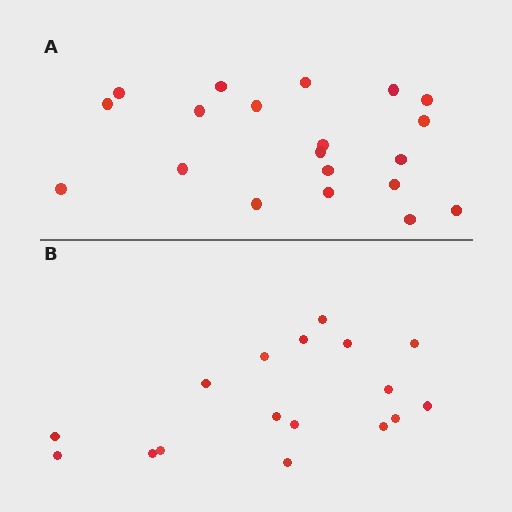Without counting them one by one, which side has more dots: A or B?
Region A (the top region) has more dots.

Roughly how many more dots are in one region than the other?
Region A has just a few more — roughly 2 or 3 more dots than region B.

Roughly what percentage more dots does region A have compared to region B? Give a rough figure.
About 20% more.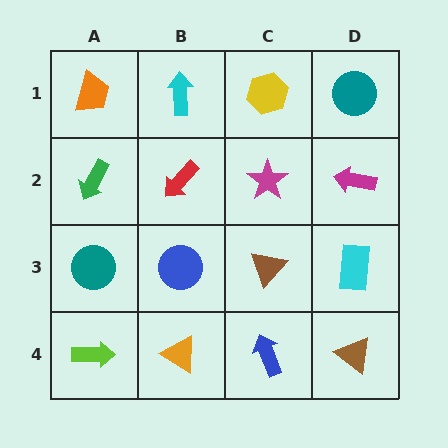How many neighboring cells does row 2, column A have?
3.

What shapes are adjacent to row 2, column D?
A teal circle (row 1, column D), a cyan rectangle (row 3, column D), a magenta star (row 2, column C).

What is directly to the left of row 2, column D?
A magenta star.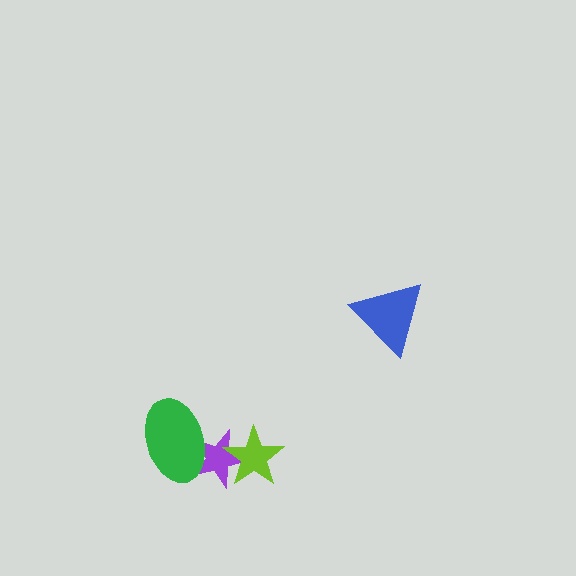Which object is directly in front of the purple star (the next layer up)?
The green ellipse is directly in front of the purple star.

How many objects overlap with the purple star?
2 objects overlap with the purple star.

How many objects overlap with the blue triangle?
0 objects overlap with the blue triangle.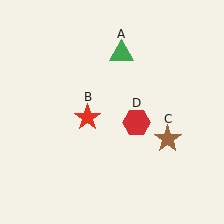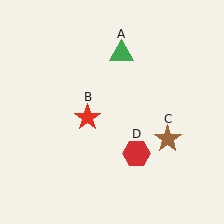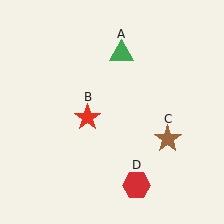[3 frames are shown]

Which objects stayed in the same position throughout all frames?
Green triangle (object A) and red star (object B) and brown star (object C) remained stationary.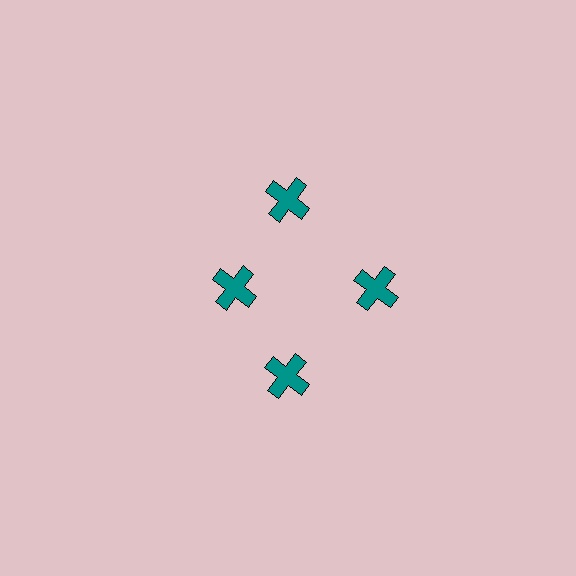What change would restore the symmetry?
The symmetry would be restored by moving it outward, back onto the ring so that all 4 crosses sit at equal angles and equal distance from the center.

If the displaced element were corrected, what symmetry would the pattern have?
It would have 4-fold rotational symmetry — the pattern would map onto itself every 90 degrees.